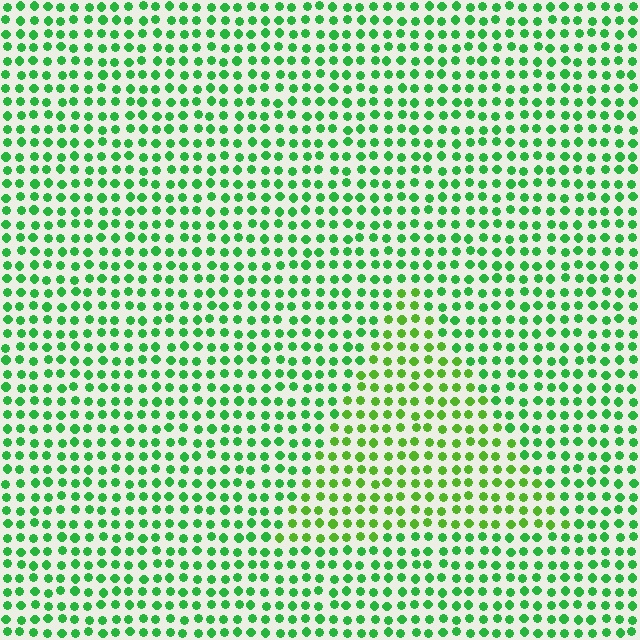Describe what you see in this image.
The image is filled with small green elements in a uniform arrangement. A triangle-shaped region is visible where the elements are tinted to a slightly different hue, forming a subtle color boundary.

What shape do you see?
I see a triangle.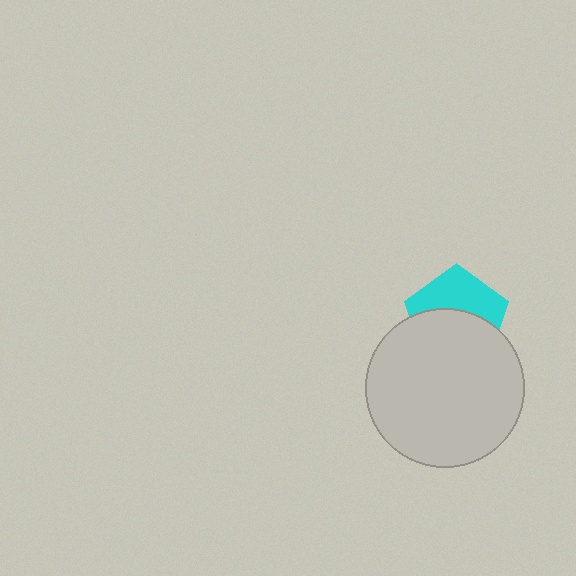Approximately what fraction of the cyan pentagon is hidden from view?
Roughly 55% of the cyan pentagon is hidden behind the light gray circle.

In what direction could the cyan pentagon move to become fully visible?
The cyan pentagon could move up. That would shift it out from behind the light gray circle entirely.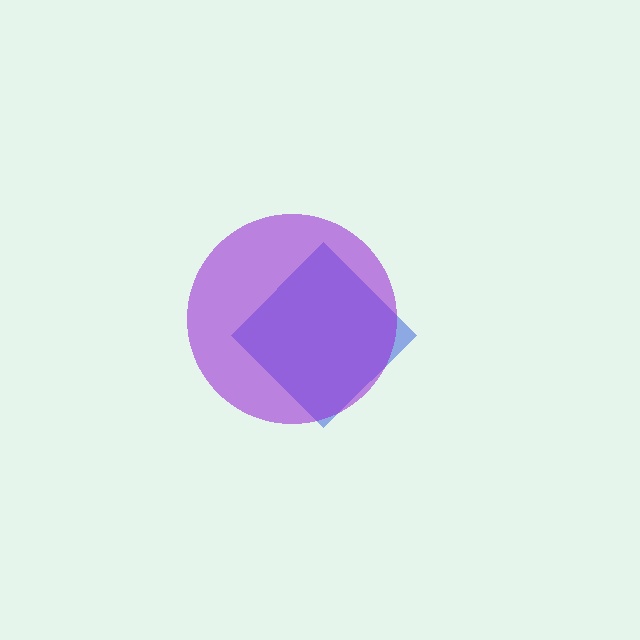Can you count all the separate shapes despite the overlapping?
Yes, there are 2 separate shapes.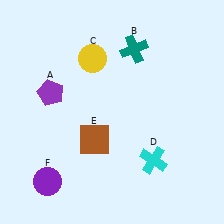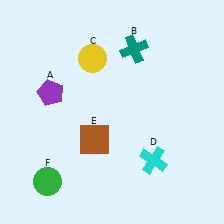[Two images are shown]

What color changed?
The circle (F) changed from purple in Image 1 to green in Image 2.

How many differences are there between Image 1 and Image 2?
There is 1 difference between the two images.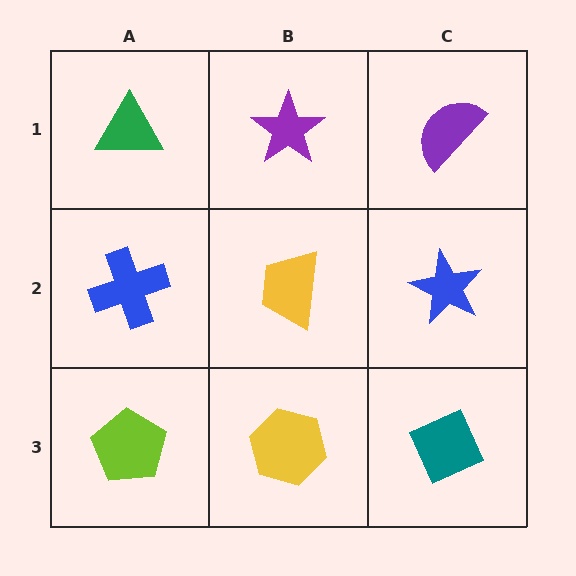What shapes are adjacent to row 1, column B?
A yellow trapezoid (row 2, column B), a green triangle (row 1, column A), a purple semicircle (row 1, column C).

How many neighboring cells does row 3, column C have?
2.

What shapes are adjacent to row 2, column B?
A purple star (row 1, column B), a yellow hexagon (row 3, column B), a blue cross (row 2, column A), a blue star (row 2, column C).